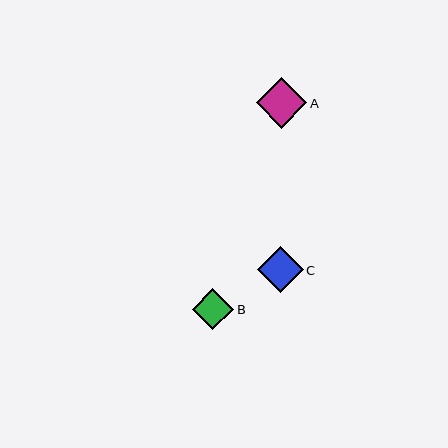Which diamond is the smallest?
Diamond B is the smallest with a size of approximately 41 pixels.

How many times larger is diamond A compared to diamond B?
Diamond A is approximately 1.2 times the size of diamond B.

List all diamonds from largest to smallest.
From largest to smallest: A, C, B.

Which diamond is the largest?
Diamond A is the largest with a size of approximately 51 pixels.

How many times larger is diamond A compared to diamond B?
Diamond A is approximately 1.2 times the size of diamond B.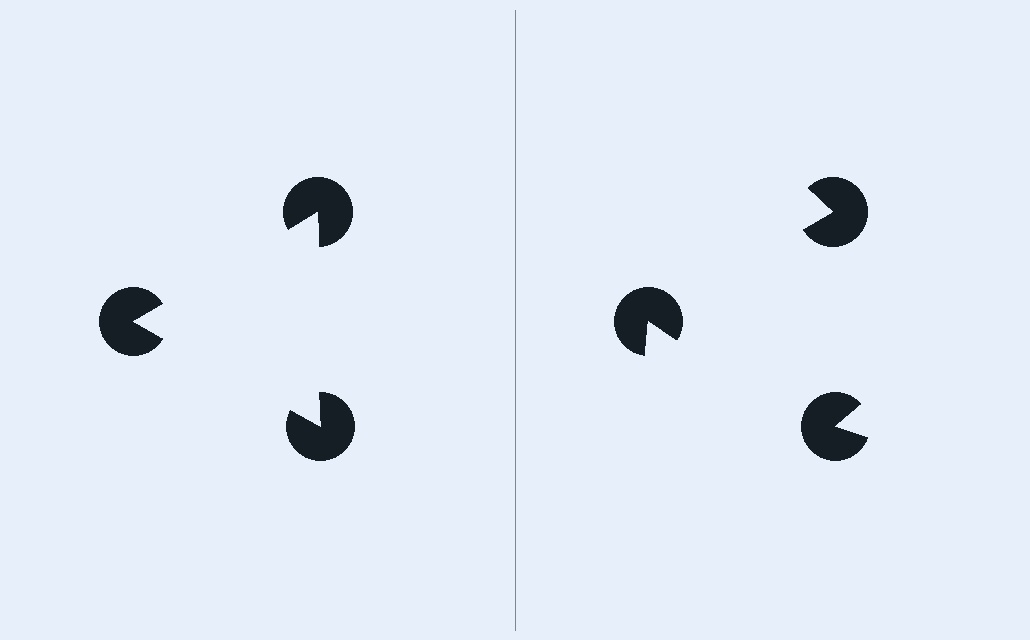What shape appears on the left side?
An illusory triangle.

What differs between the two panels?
The pac-man discs are positioned identically on both sides; only the wedge orientations differ. On the left they align to a triangle; on the right they are misaligned.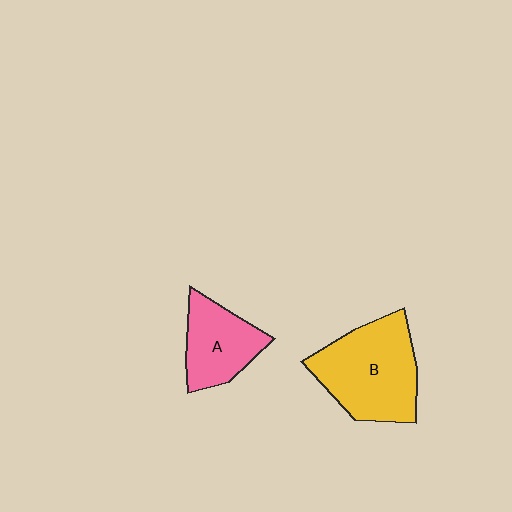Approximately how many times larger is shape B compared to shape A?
Approximately 1.6 times.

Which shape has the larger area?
Shape B (yellow).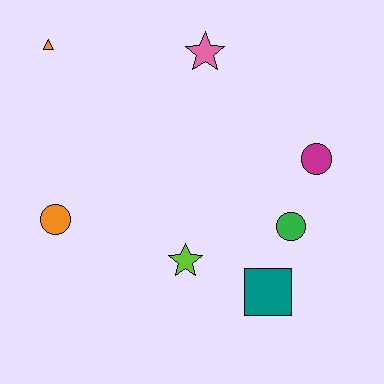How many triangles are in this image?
There is 1 triangle.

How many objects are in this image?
There are 7 objects.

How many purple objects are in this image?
There are no purple objects.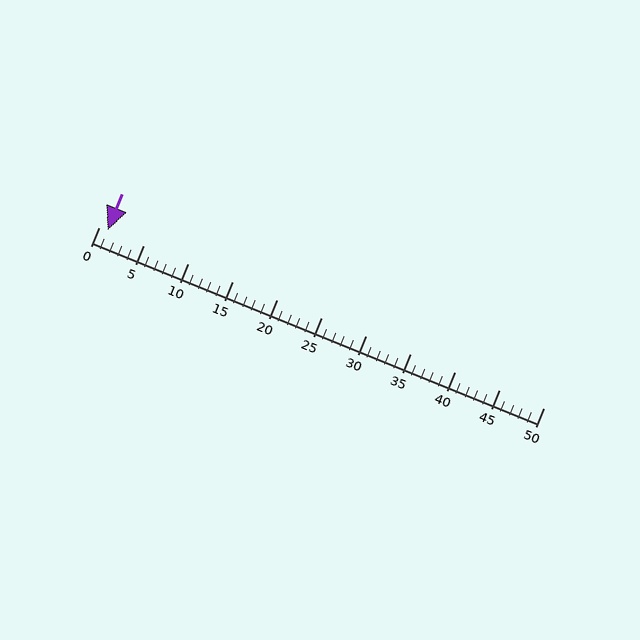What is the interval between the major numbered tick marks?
The major tick marks are spaced 5 units apart.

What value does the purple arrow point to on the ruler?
The purple arrow points to approximately 1.